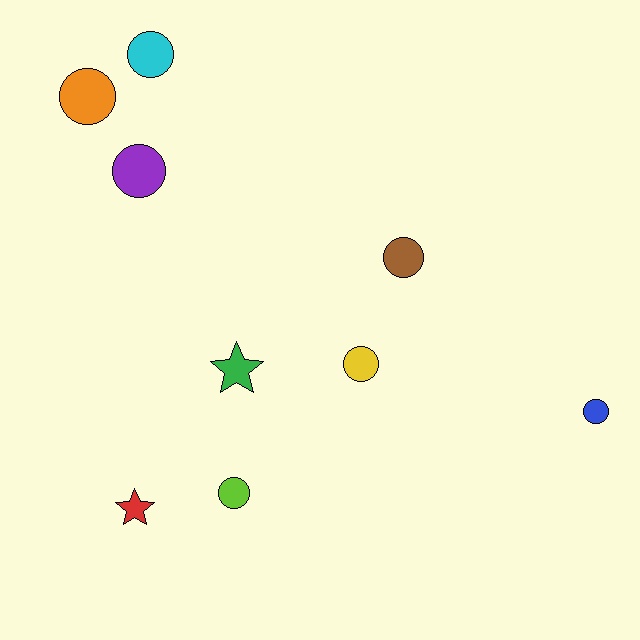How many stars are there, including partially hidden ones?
There are 2 stars.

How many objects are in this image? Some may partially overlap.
There are 9 objects.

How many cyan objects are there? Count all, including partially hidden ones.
There is 1 cyan object.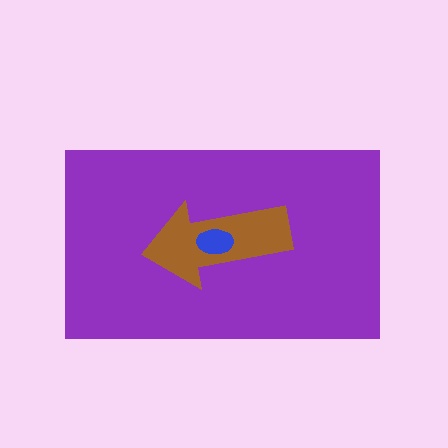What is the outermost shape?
The purple rectangle.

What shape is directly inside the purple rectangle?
The brown arrow.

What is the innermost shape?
The blue ellipse.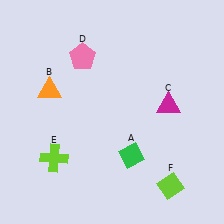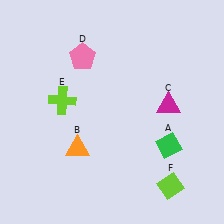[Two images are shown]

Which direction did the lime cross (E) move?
The lime cross (E) moved up.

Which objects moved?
The objects that moved are: the green diamond (A), the orange triangle (B), the lime cross (E).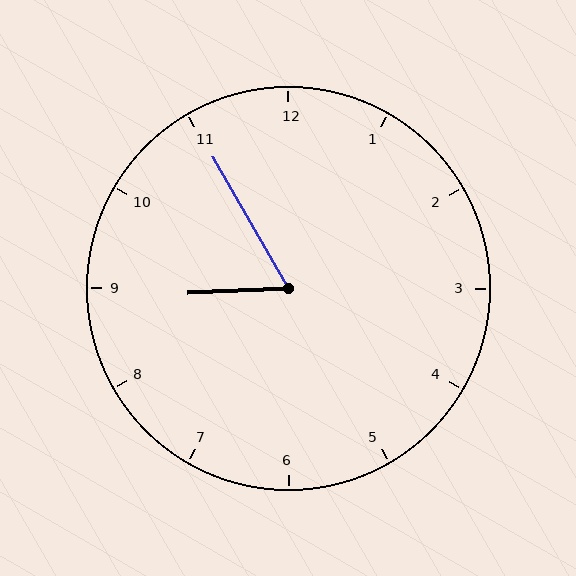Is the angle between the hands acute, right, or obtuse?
It is acute.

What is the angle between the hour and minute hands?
Approximately 62 degrees.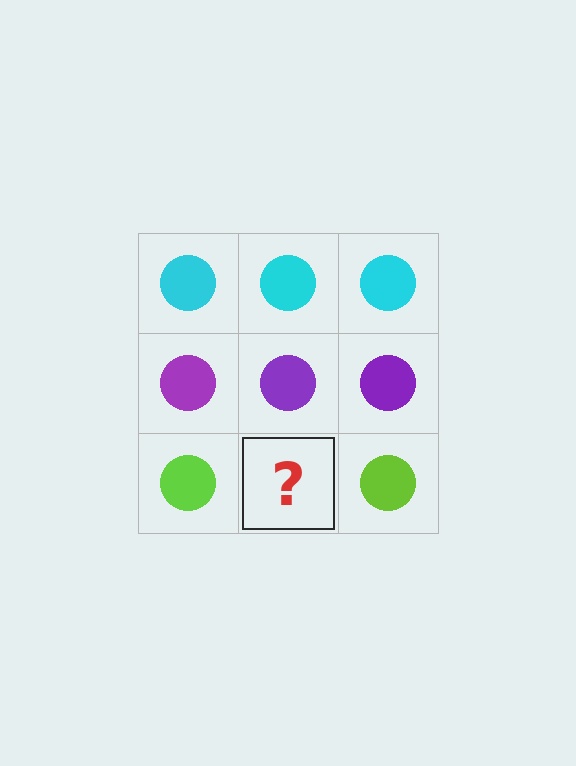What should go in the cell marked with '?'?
The missing cell should contain a lime circle.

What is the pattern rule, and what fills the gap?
The rule is that each row has a consistent color. The gap should be filled with a lime circle.